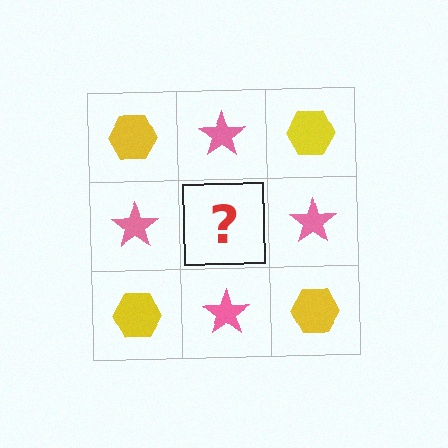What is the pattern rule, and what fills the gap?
The rule is that it alternates yellow hexagon and pink star in a checkerboard pattern. The gap should be filled with a yellow hexagon.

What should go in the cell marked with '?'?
The missing cell should contain a yellow hexagon.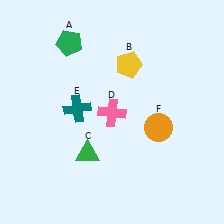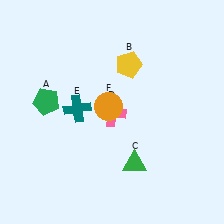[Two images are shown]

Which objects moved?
The objects that moved are: the green pentagon (A), the green triangle (C), the orange circle (F).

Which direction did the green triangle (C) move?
The green triangle (C) moved right.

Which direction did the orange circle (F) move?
The orange circle (F) moved left.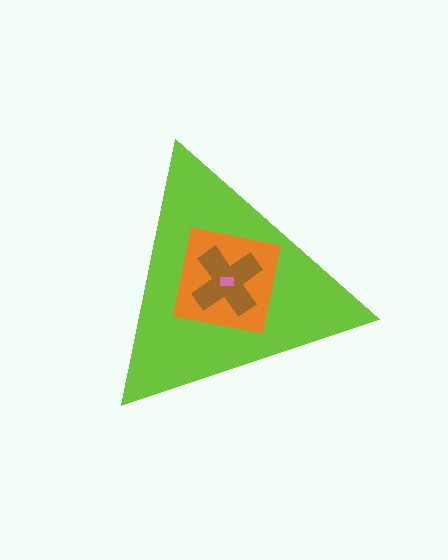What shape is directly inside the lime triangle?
The orange square.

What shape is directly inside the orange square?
The brown cross.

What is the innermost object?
The pink rectangle.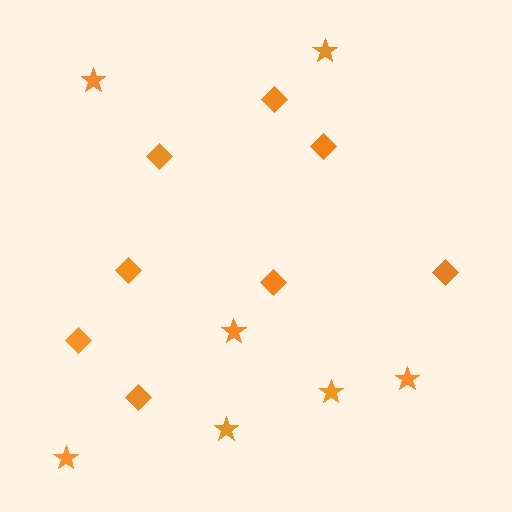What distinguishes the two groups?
There are 2 groups: one group of diamonds (8) and one group of stars (7).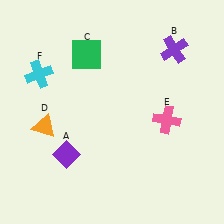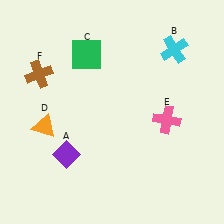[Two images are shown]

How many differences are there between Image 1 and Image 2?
There are 2 differences between the two images.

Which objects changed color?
B changed from purple to cyan. F changed from cyan to brown.